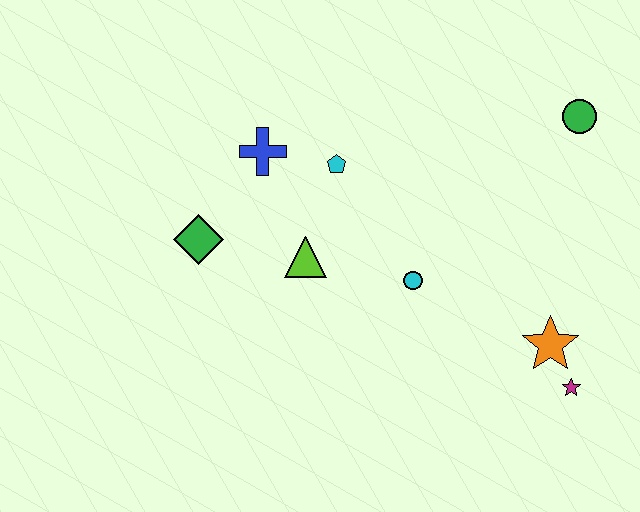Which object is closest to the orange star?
The magenta star is closest to the orange star.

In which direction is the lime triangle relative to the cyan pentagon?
The lime triangle is below the cyan pentagon.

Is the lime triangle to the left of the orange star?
Yes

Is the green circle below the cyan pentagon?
No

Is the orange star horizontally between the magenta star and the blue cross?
Yes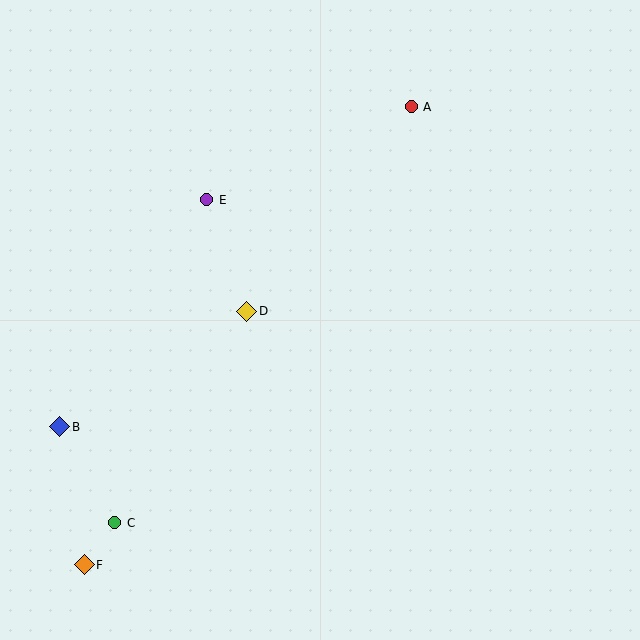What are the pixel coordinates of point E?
Point E is at (207, 200).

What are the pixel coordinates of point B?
Point B is at (60, 427).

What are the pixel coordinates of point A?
Point A is at (411, 107).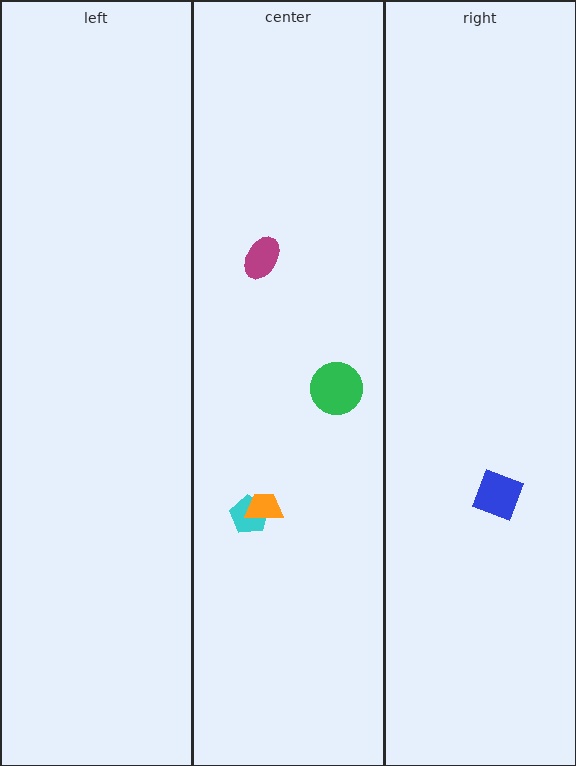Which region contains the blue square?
The right region.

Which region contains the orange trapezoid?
The center region.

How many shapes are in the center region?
4.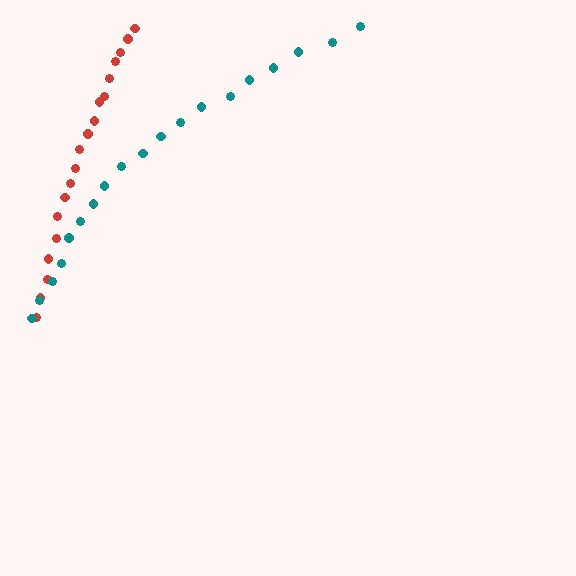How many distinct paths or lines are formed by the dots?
There are 2 distinct paths.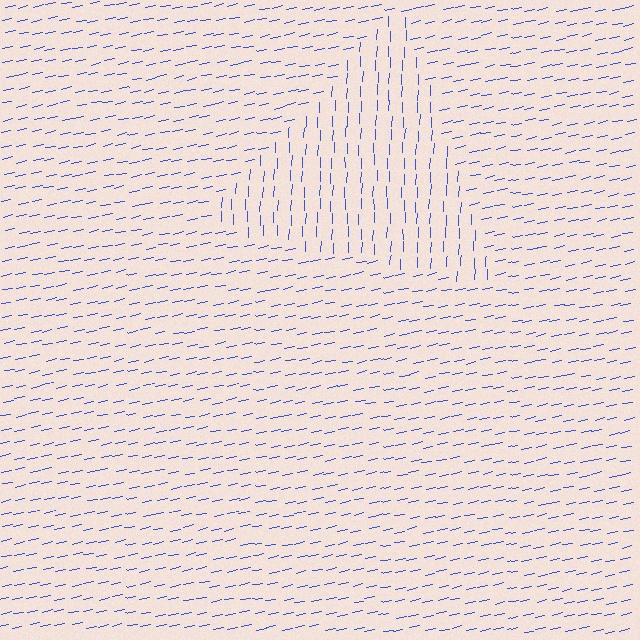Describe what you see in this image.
The image is filled with small blue line segments. A triangle region in the image has lines oriented differently from the surrounding lines, creating a visible texture boundary.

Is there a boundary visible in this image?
Yes, there is a texture boundary formed by a change in line orientation.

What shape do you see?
I see a triangle.